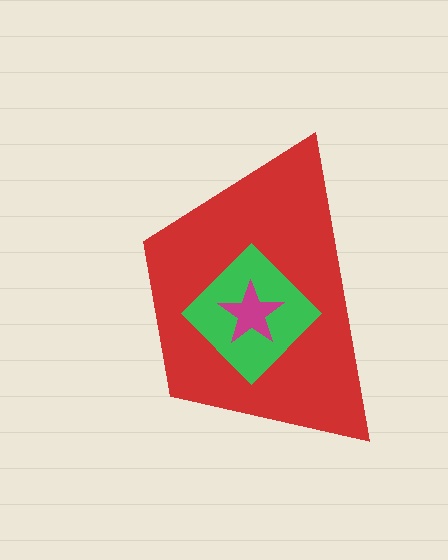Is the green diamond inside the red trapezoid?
Yes.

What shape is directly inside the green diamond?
The magenta star.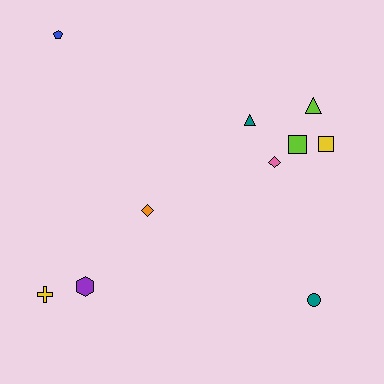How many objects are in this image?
There are 10 objects.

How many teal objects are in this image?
There are 2 teal objects.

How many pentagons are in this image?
There is 1 pentagon.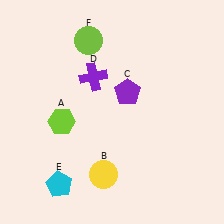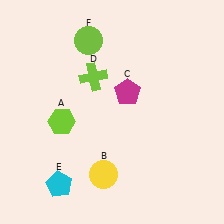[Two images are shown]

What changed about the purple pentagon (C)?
In Image 1, C is purple. In Image 2, it changed to magenta.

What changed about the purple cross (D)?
In Image 1, D is purple. In Image 2, it changed to lime.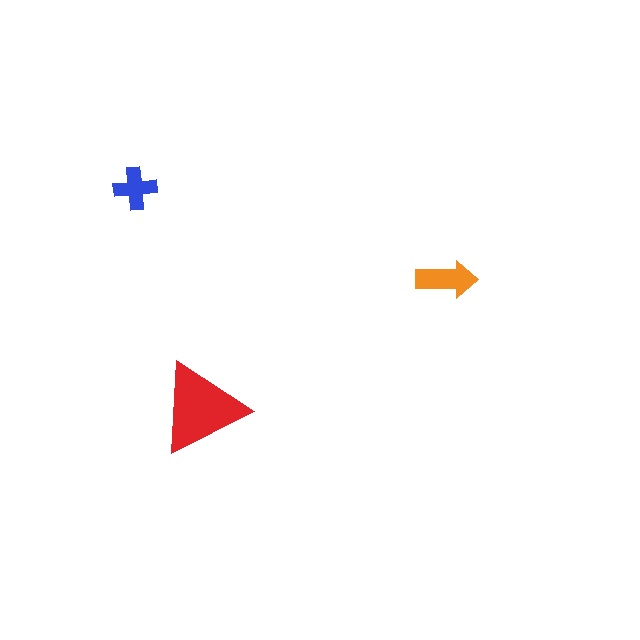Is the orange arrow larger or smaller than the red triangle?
Smaller.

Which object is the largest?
The red triangle.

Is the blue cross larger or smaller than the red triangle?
Smaller.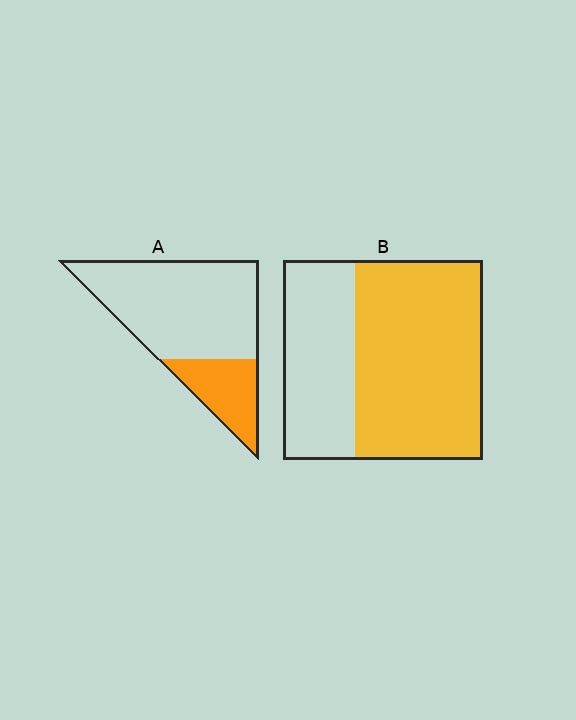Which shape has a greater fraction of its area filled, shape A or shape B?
Shape B.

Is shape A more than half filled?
No.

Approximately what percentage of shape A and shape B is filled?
A is approximately 25% and B is approximately 65%.